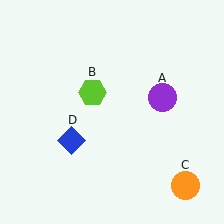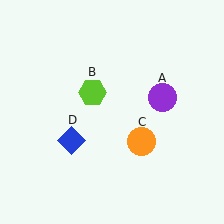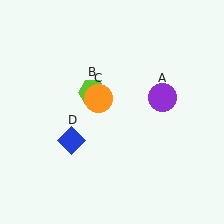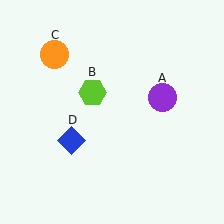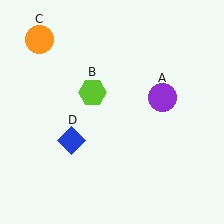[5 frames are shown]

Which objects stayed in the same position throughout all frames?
Purple circle (object A) and lime hexagon (object B) and blue diamond (object D) remained stationary.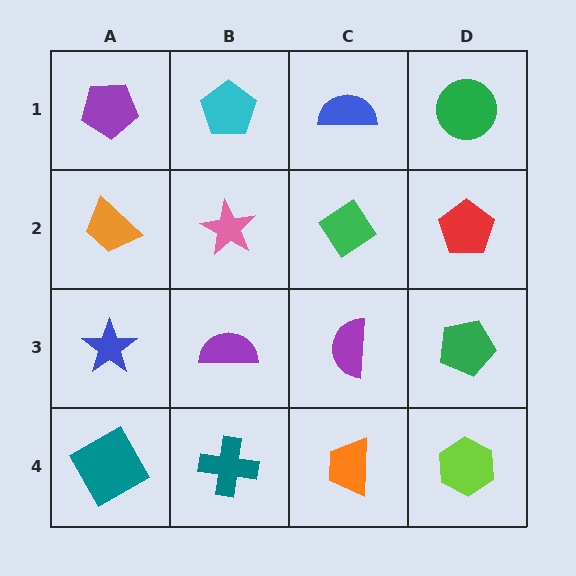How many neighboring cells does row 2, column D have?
3.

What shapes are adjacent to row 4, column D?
A green pentagon (row 3, column D), an orange trapezoid (row 4, column C).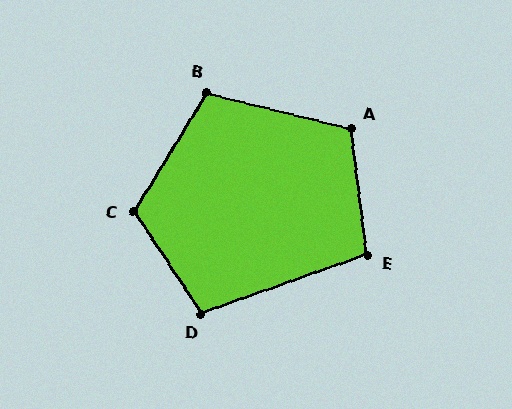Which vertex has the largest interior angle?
C, at approximately 115 degrees.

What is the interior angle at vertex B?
Approximately 108 degrees (obtuse).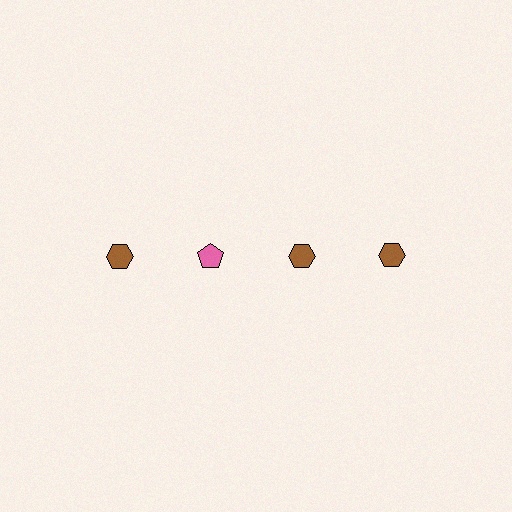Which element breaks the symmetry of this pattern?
The pink pentagon in the top row, second from left column breaks the symmetry. All other shapes are brown hexagons.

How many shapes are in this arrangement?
There are 4 shapes arranged in a grid pattern.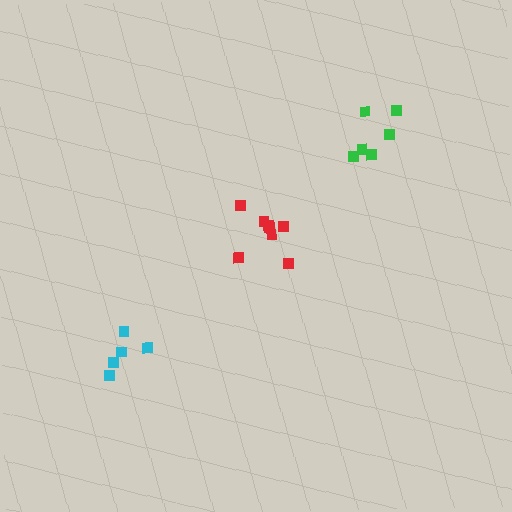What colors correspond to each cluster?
The clusters are colored: red, green, cyan.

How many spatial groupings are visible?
There are 3 spatial groupings.